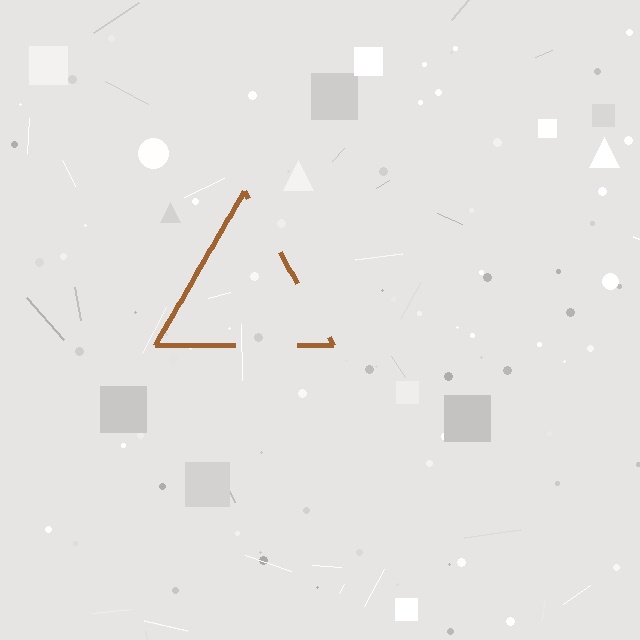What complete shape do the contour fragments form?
The contour fragments form a triangle.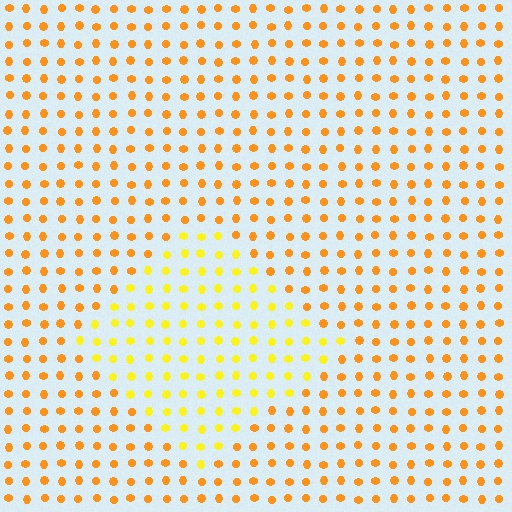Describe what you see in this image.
The image is filled with small orange elements in a uniform arrangement. A diamond-shaped region is visible where the elements are tinted to a slightly different hue, forming a subtle color boundary.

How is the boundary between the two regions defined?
The boundary is defined purely by a slight shift in hue (about 26 degrees). Spacing, size, and orientation are identical on both sides.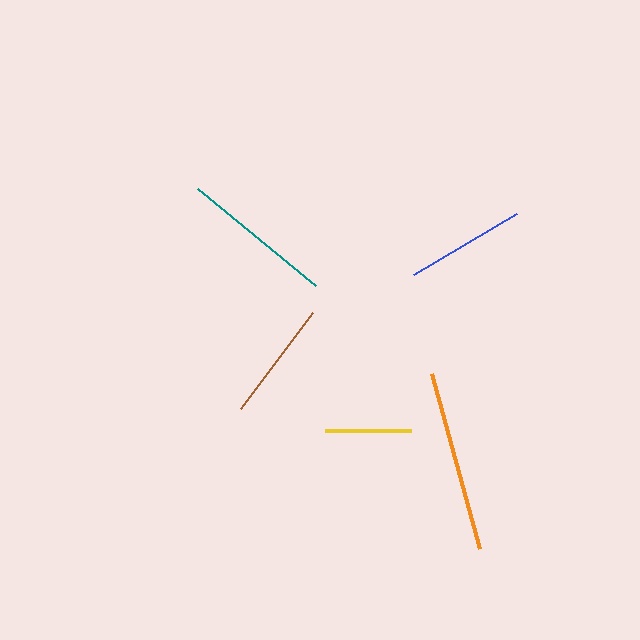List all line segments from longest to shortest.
From longest to shortest: orange, teal, brown, blue, yellow.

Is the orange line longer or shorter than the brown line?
The orange line is longer than the brown line.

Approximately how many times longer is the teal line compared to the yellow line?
The teal line is approximately 1.8 times the length of the yellow line.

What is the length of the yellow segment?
The yellow segment is approximately 86 pixels long.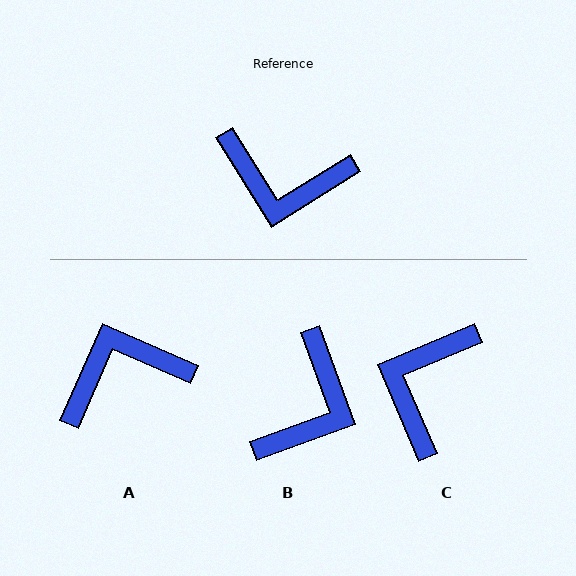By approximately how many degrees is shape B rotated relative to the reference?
Approximately 78 degrees counter-clockwise.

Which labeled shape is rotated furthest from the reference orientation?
A, about 145 degrees away.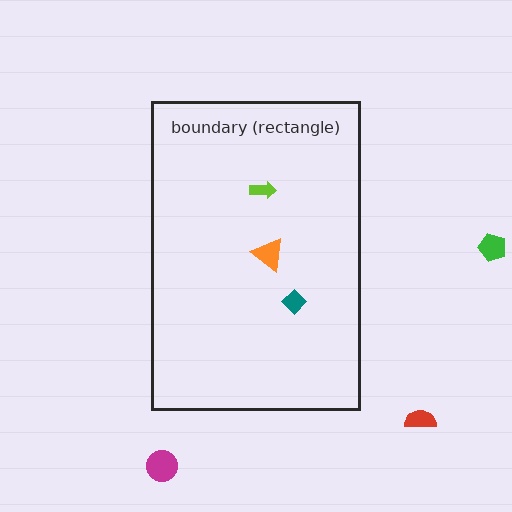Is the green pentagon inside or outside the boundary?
Outside.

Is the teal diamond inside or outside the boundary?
Inside.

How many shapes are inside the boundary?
3 inside, 3 outside.